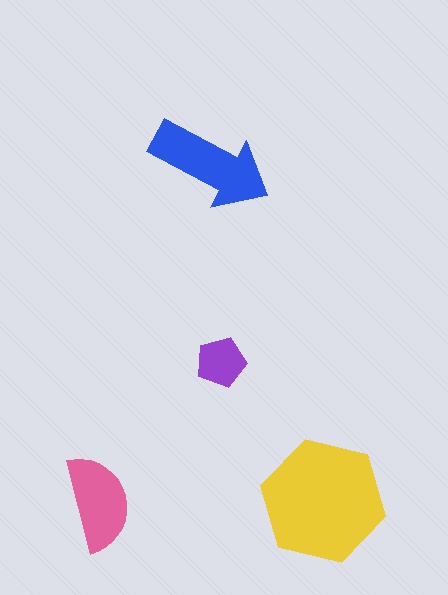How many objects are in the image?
There are 4 objects in the image.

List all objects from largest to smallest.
The yellow hexagon, the blue arrow, the pink semicircle, the purple pentagon.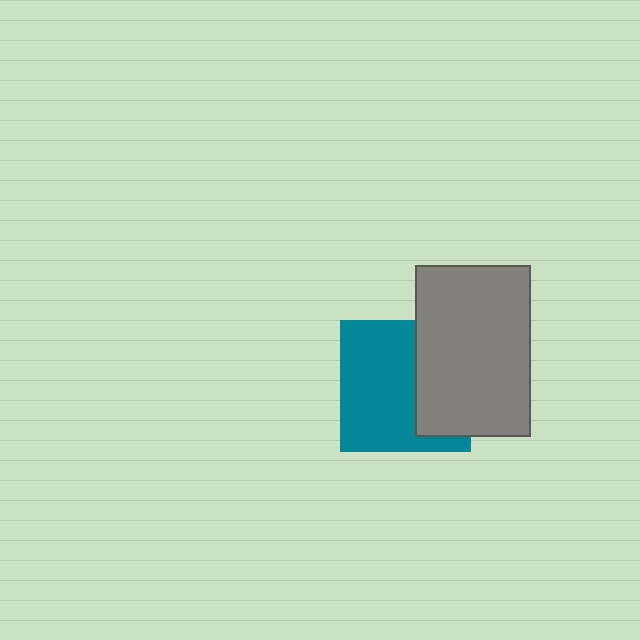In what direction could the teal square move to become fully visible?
The teal square could move left. That would shift it out from behind the gray rectangle entirely.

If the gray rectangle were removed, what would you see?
You would see the complete teal square.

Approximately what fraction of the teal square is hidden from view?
Roughly 38% of the teal square is hidden behind the gray rectangle.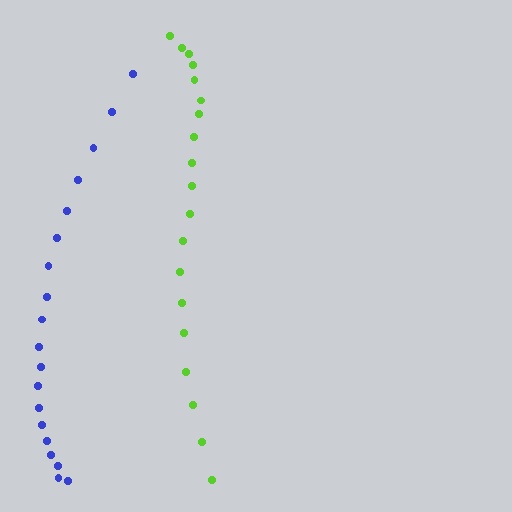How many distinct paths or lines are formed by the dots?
There are 2 distinct paths.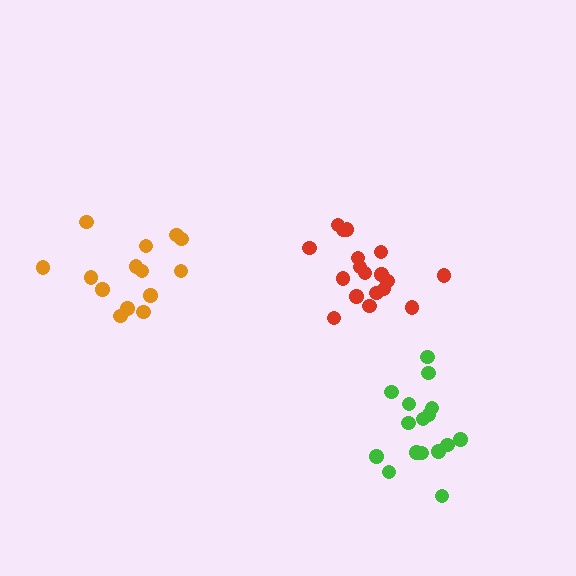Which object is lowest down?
The green cluster is bottommost.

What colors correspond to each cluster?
The clusters are colored: green, red, orange.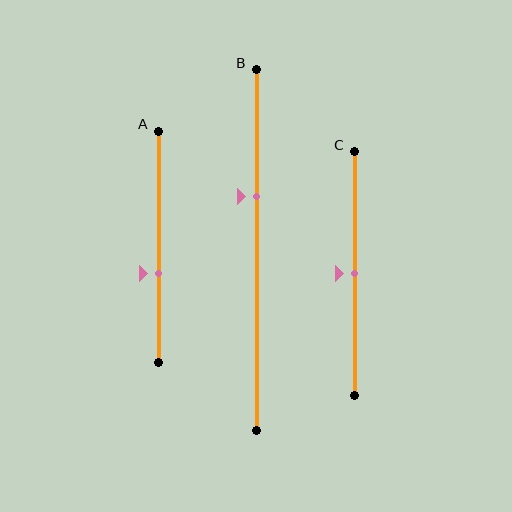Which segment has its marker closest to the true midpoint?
Segment C has its marker closest to the true midpoint.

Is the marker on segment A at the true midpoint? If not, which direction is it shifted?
No, the marker on segment A is shifted downward by about 12% of the segment length.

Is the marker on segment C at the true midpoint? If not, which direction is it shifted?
Yes, the marker on segment C is at the true midpoint.